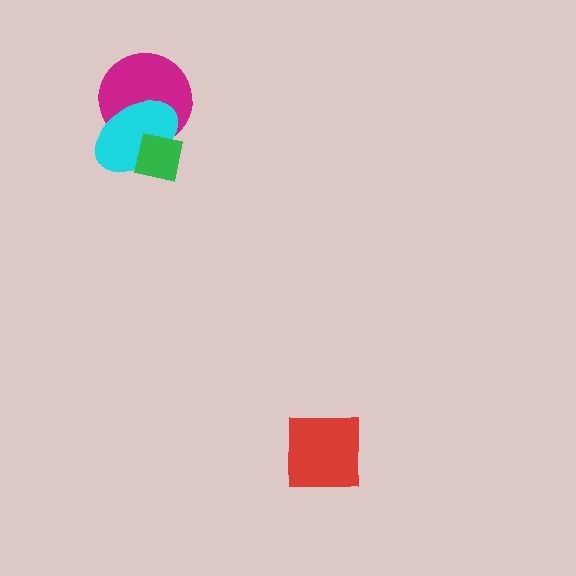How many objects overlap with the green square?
2 objects overlap with the green square.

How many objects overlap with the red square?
0 objects overlap with the red square.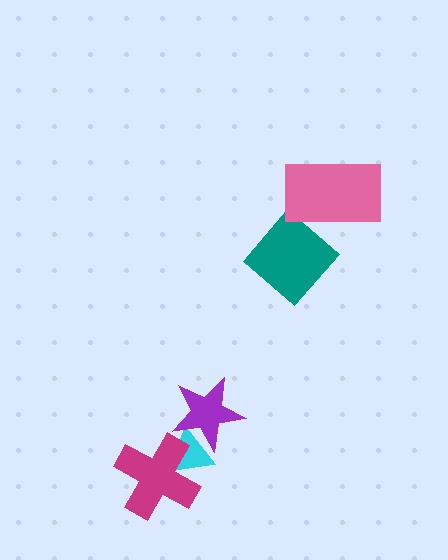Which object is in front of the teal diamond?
The pink rectangle is in front of the teal diamond.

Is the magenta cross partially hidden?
No, no other shape covers it.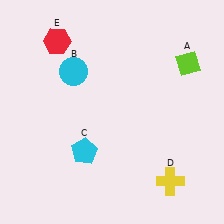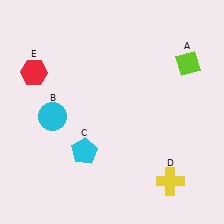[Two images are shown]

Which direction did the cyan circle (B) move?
The cyan circle (B) moved down.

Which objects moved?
The objects that moved are: the cyan circle (B), the red hexagon (E).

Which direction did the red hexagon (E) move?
The red hexagon (E) moved down.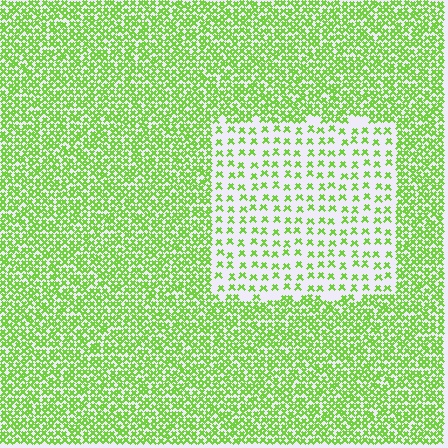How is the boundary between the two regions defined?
The boundary is defined by a change in element density (approximately 2.7x ratio). All elements are the same color, size, and shape.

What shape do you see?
I see a rectangle.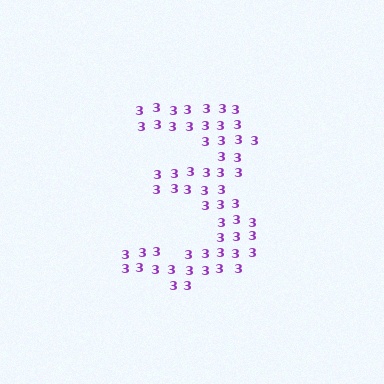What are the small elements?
The small elements are digit 3's.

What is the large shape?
The large shape is the digit 3.